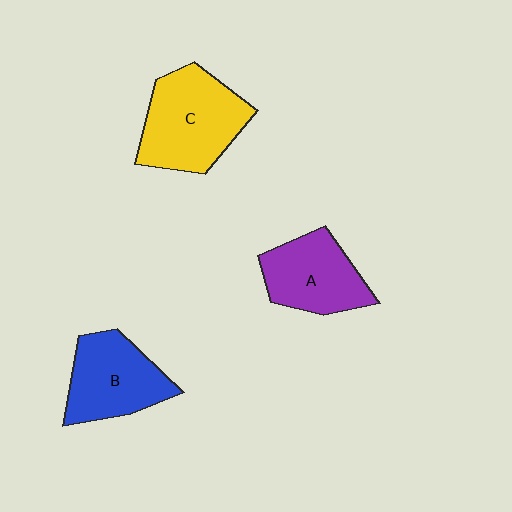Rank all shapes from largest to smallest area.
From largest to smallest: C (yellow), B (blue), A (purple).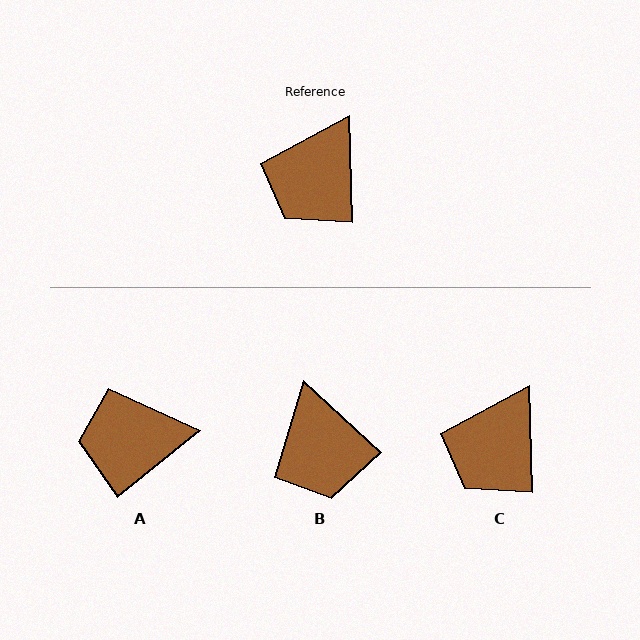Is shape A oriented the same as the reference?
No, it is off by about 52 degrees.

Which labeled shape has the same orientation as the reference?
C.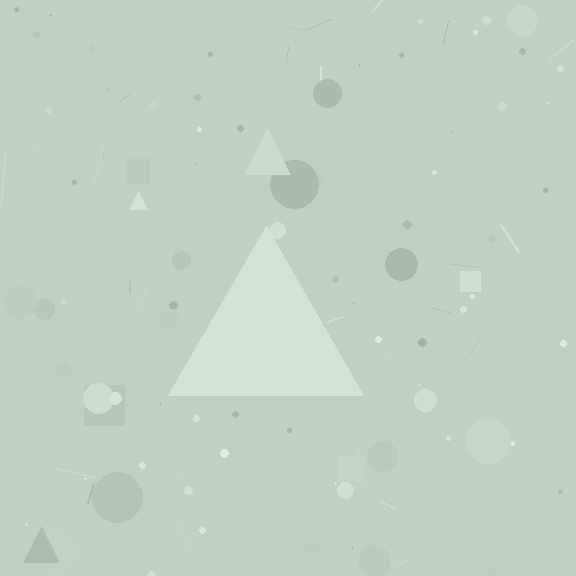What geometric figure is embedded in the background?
A triangle is embedded in the background.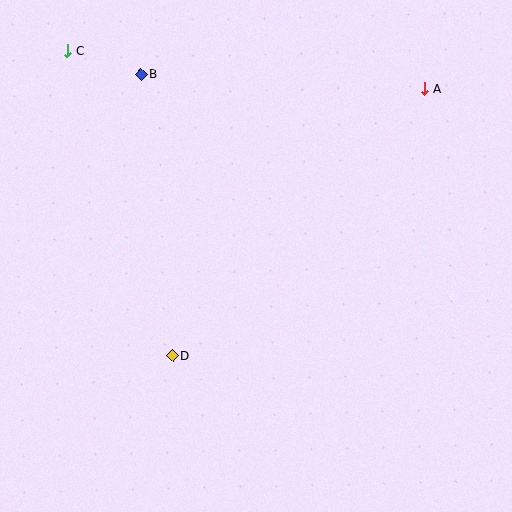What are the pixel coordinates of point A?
Point A is at (425, 88).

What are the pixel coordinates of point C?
Point C is at (68, 51).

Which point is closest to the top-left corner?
Point C is closest to the top-left corner.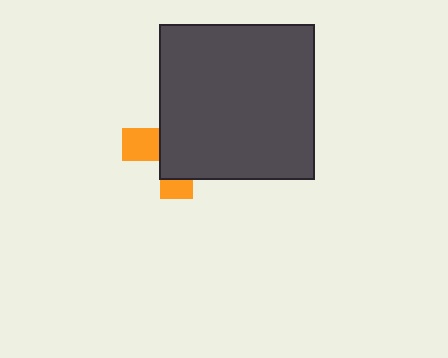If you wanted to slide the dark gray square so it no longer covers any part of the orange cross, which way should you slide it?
Slide it right — that is the most direct way to separate the two shapes.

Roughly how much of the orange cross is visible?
A small part of it is visible (roughly 31%).